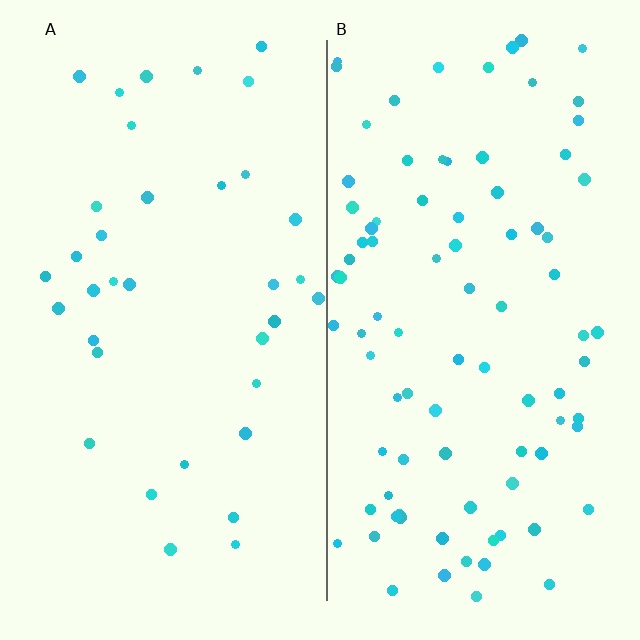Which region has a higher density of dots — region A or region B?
B (the right).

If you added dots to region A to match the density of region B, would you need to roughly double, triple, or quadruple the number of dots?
Approximately double.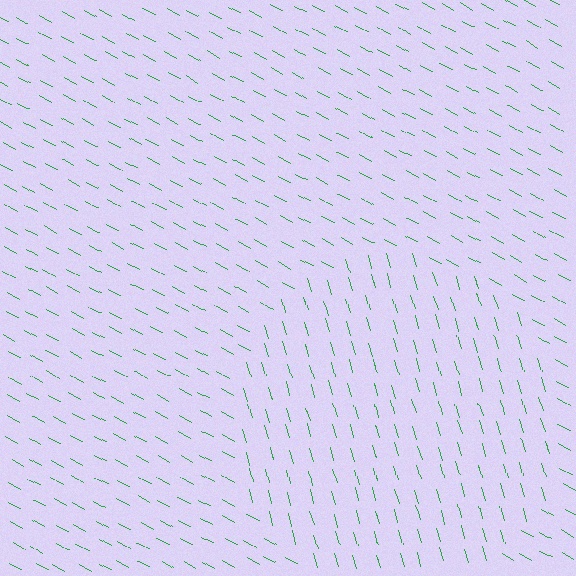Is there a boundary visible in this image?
Yes, there is a texture boundary formed by a change in line orientation.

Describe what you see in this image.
The image is filled with small green line segments. A circle region in the image has lines oriented differently from the surrounding lines, creating a visible texture boundary.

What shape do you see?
I see a circle.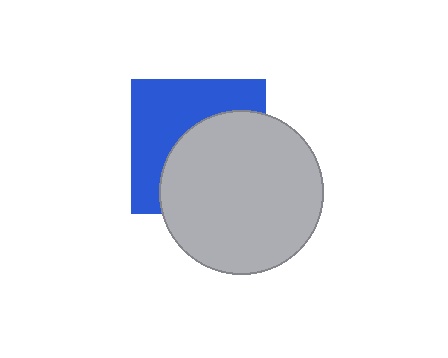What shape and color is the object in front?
The object in front is a light gray circle.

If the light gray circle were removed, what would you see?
You would see the complete blue square.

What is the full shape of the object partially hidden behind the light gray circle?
The partially hidden object is a blue square.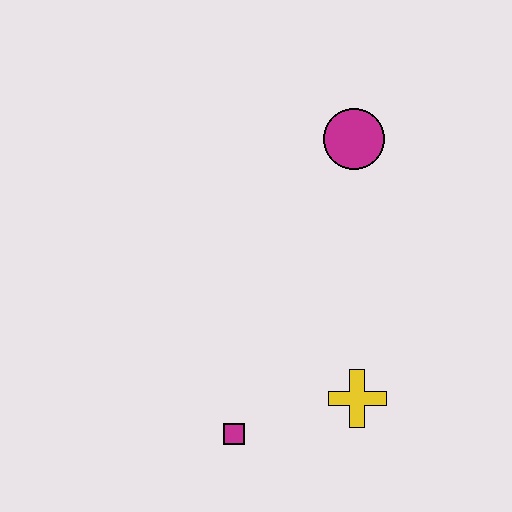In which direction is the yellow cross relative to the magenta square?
The yellow cross is to the right of the magenta square.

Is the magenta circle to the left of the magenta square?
No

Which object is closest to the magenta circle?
The yellow cross is closest to the magenta circle.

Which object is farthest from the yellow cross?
The magenta circle is farthest from the yellow cross.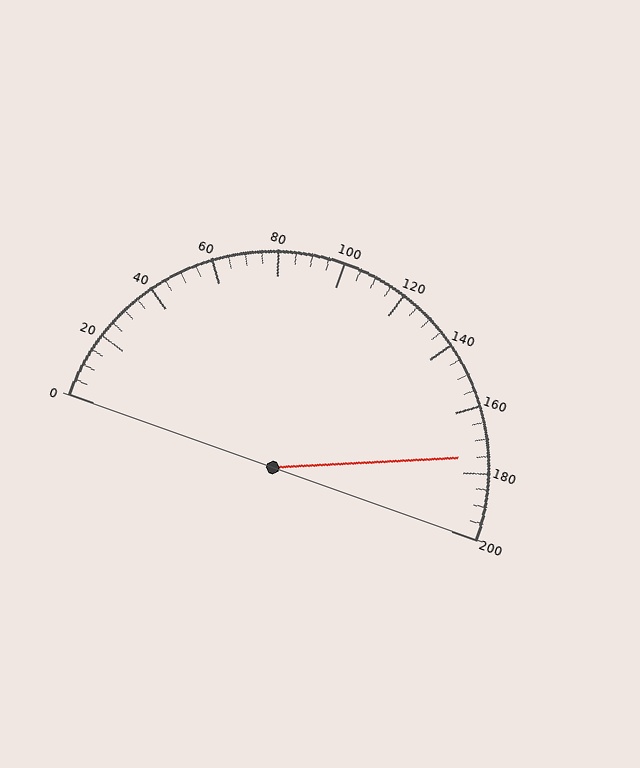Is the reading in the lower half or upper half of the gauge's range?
The reading is in the upper half of the range (0 to 200).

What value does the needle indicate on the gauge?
The needle indicates approximately 175.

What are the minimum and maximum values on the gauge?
The gauge ranges from 0 to 200.